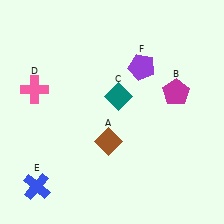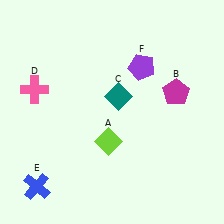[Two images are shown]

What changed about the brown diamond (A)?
In Image 1, A is brown. In Image 2, it changed to lime.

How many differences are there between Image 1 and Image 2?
There is 1 difference between the two images.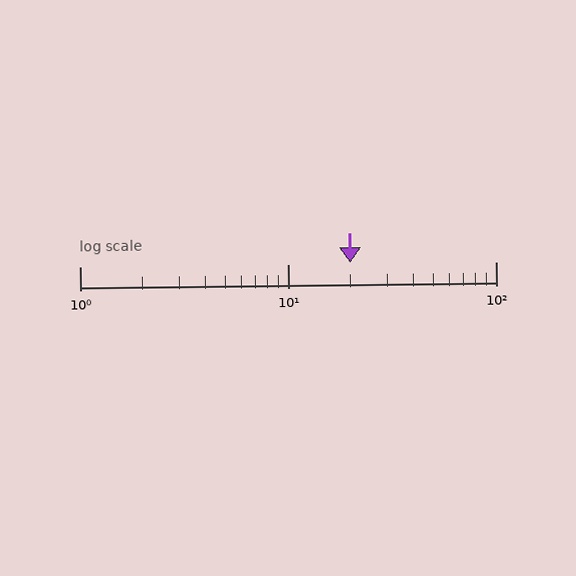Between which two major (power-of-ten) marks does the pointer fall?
The pointer is between 10 and 100.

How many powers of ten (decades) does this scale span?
The scale spans 2 decades, from 1 to 100.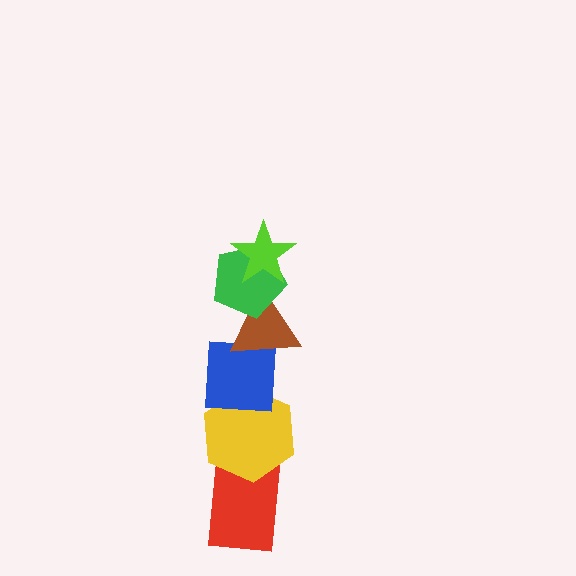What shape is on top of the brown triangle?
The green pentagon is on top of the brown triangle.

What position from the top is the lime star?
The lime star is 1st from the top.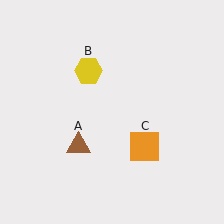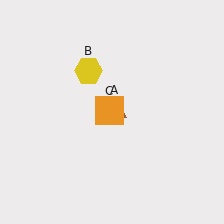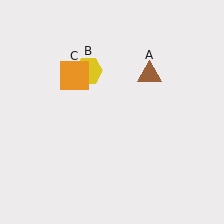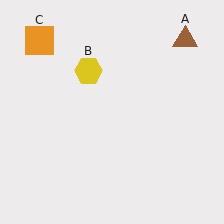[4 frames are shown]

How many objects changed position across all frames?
2 objects changed position: brown triangle (object A), orange square (object C).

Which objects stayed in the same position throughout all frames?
Yellow hexagon (object B) remained stationary.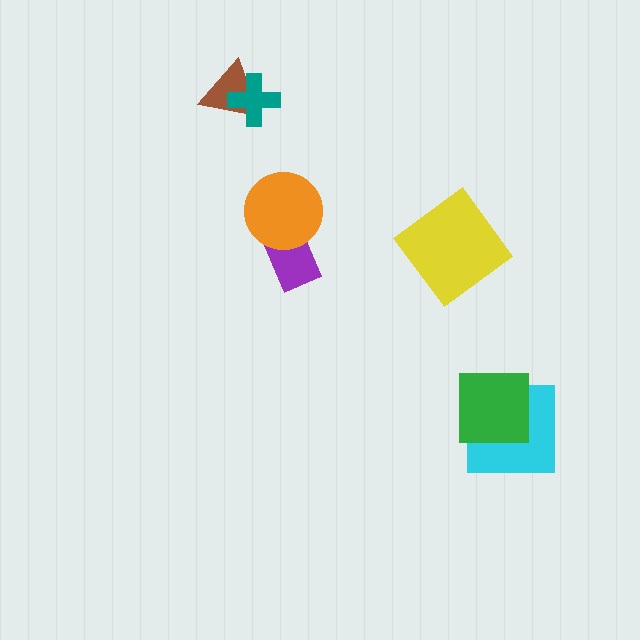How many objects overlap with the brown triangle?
1 object overlaps with the brown triangle.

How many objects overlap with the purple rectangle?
1 object overlaps with the purple rectangle.